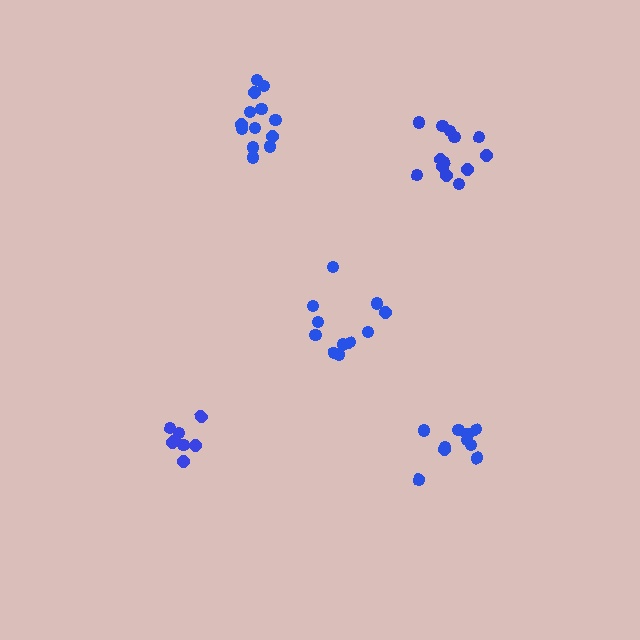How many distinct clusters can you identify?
There are 5 distinct clusters.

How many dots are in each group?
Group 1: 11 dots, Group 2: 13 dots, Group 3: 10 dots, Group 4: 8 dots, Group 5: 13 dots (55 total).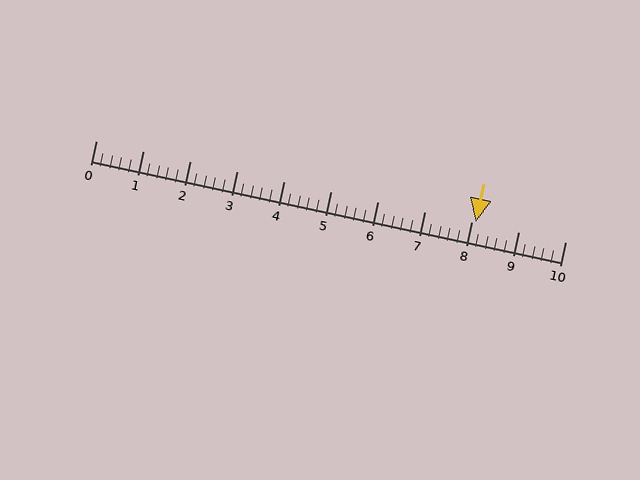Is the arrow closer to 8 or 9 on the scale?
The arrow is closer to 8.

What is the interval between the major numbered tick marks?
The major tick marks are spaced 1 units apart.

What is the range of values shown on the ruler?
The ruler shows values from 0 to 10.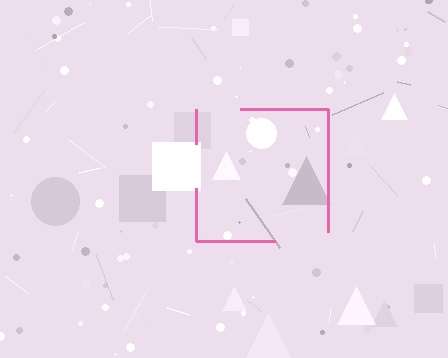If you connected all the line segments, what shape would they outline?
They would outline a square.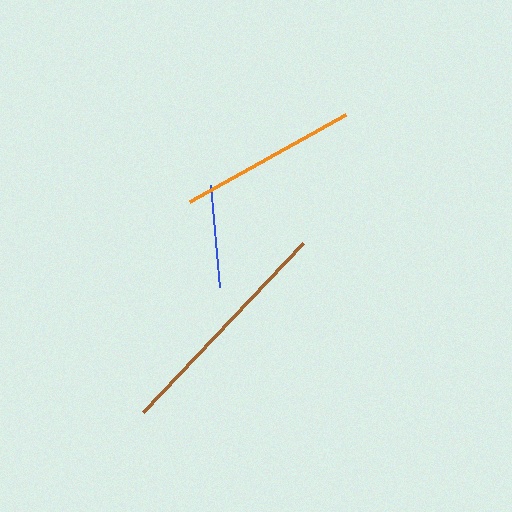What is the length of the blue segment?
The blue segment is approximately 103 pixels long.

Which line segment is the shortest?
The blue line is the shortest at approximately 103 pixels.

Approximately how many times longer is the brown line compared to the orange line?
The brown line is approximately 1.3 times the length of the orange line.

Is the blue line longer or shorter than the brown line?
The brown line is longer than the blue line.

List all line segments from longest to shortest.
From longest to shortest: brown, orange, blue.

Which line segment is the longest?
The brown line is the longest at approximately 232 pixels.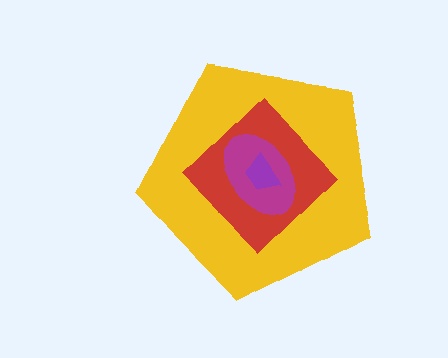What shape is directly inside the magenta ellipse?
The purple trapezoid.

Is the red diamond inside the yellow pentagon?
Yes.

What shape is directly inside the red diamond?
The magenta ellipse.